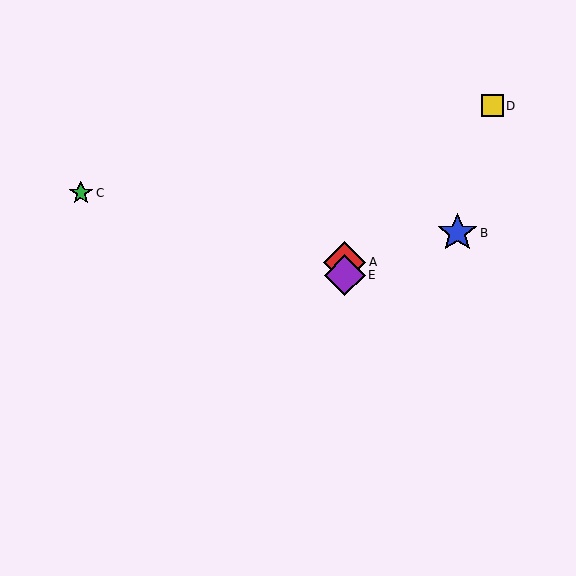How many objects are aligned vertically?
2 objects (A, E) are aligned vertically.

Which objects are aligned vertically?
Objects A, E are aligned vertically.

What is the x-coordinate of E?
Object E is at x≈345.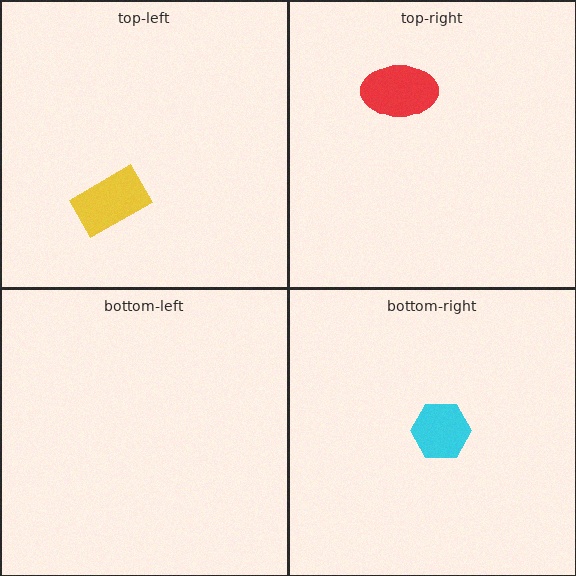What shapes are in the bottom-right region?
The cyan hexagon.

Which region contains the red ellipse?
The top-right region.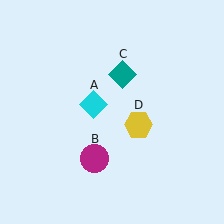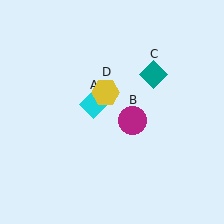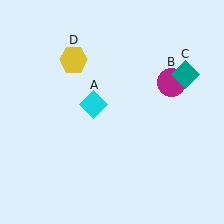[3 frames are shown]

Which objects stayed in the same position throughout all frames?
Cyan diamond (object A) remained stationary.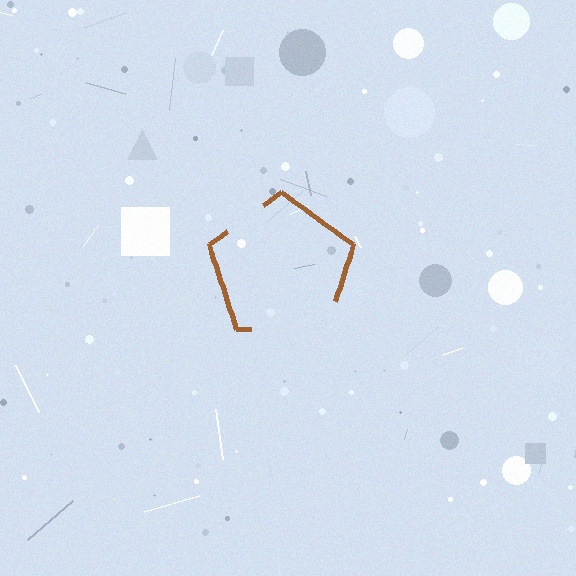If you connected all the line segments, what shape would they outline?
They would outline a pentagon.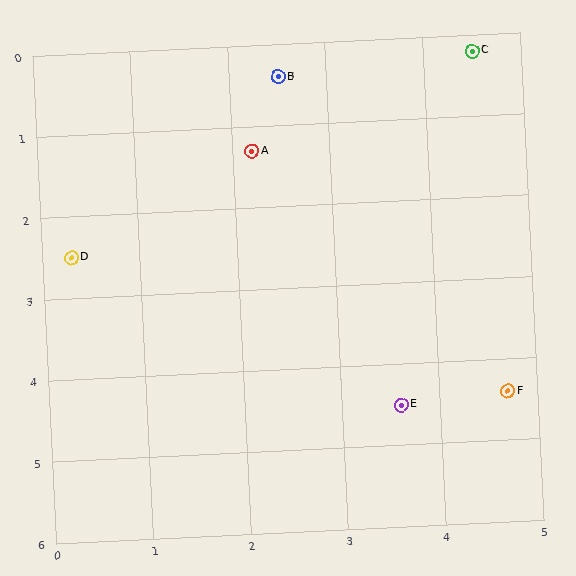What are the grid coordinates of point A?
Point A is at approximately (2.2, 1.3).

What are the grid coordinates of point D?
Point D is at approximately (0.3, 2.5).